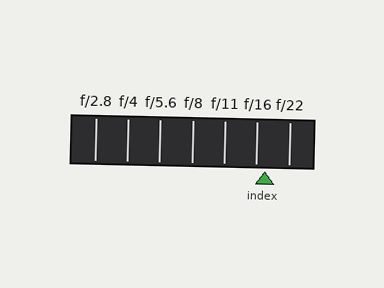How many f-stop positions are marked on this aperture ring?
There are 7 f-stop positions marked.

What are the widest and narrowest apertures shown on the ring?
The widest aperture shown is f/2.8 and the narrowest is f/22.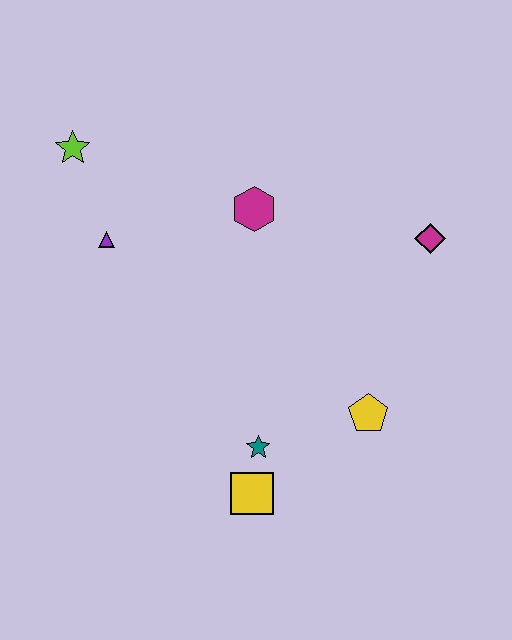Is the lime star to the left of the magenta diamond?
Yes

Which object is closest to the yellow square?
The teal star is closest to the yellow square.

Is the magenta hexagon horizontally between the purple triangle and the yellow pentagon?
Yes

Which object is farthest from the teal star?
The lime star is farthest from the teal star.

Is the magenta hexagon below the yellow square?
No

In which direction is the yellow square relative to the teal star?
The yellow square is below the teal star.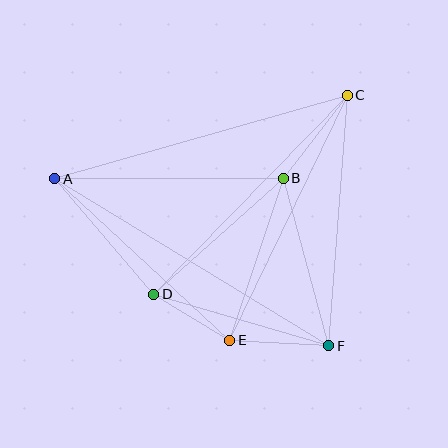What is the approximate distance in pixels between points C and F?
The distance between C and F is approximately 251 pixels.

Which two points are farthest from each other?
Points A and F are farthest from each other.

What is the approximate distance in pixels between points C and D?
The distance between C and D is approximately 278 pixels.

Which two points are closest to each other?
Points D and E are closest to each other.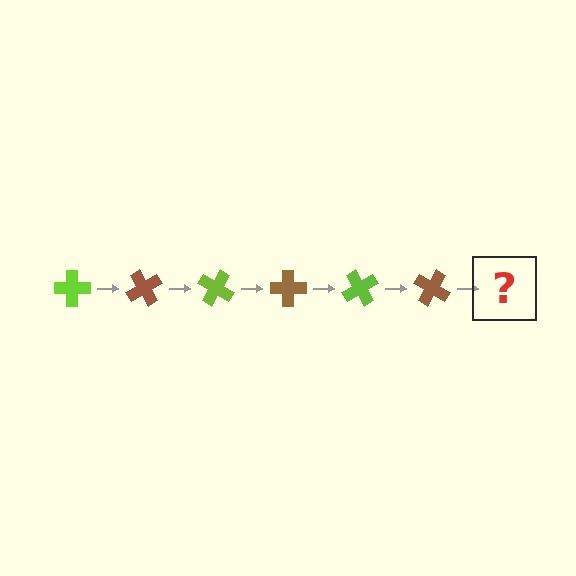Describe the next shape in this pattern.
It should be a lime cross, rotated 360 degrees from the start.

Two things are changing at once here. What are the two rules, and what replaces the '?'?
The two rules are that it rotates 60 degrees each step and the color cycles through lime and brown. The '?' should be a lime cross, rotated 360 degrees from the start.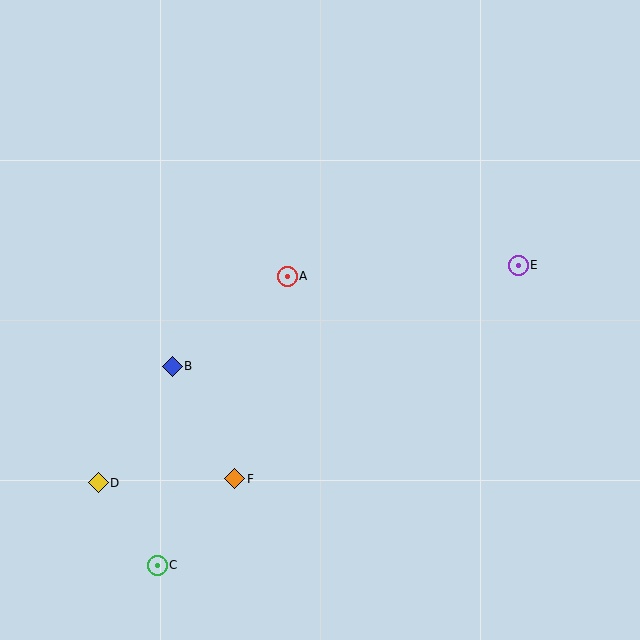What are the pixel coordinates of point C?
Point C is at (157, 565).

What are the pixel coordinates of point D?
Point D is at (98, 483).